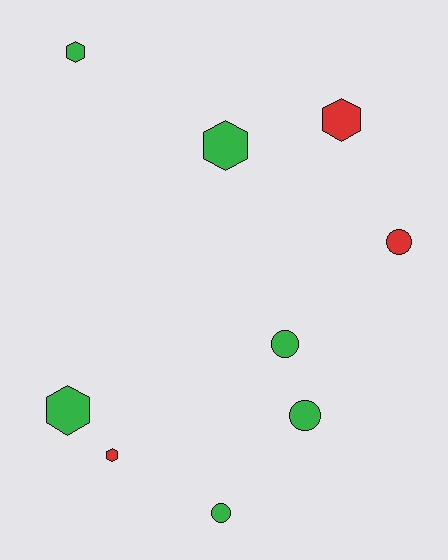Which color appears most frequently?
Green, with 6 objects.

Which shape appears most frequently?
Hexagon, with 5 objects.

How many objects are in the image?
There are 9 objects.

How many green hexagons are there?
There are 3 green hexagons.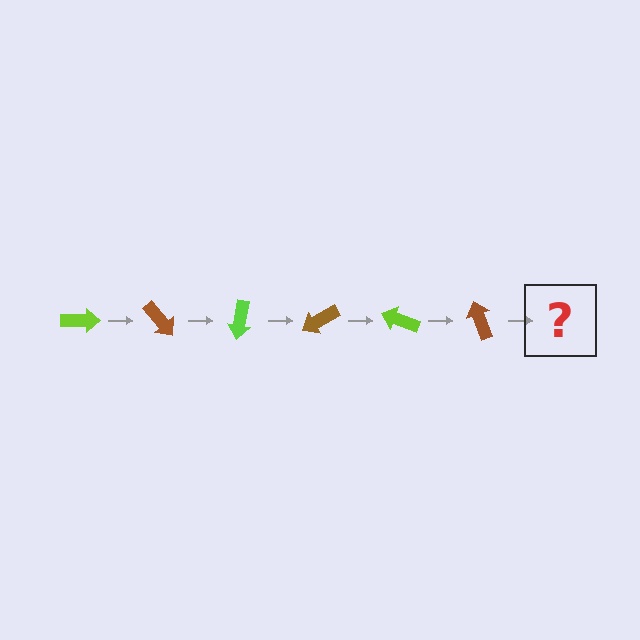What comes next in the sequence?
The next element should be a lime arrow, rotated 300 degrees from the start.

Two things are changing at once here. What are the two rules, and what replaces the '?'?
The two rules are that it rotates 50 degrees each step and the color cycles through lime and brown. The '?' should be a lime arrow, rotated 300 degrees from the start.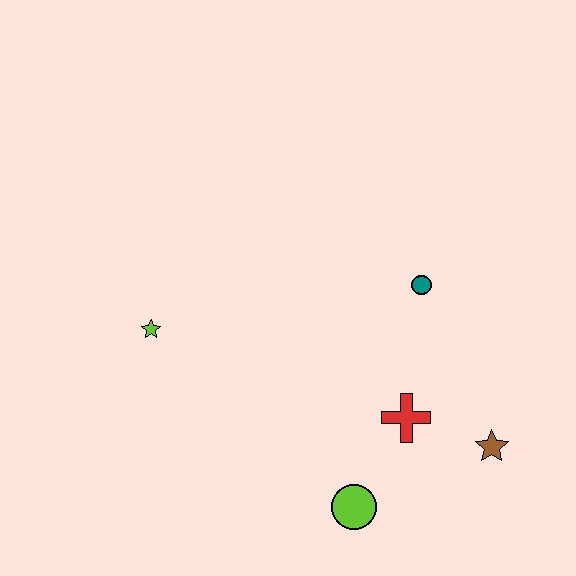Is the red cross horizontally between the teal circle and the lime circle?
Yes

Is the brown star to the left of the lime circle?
No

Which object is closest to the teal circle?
The red cross is closest to the teal circle.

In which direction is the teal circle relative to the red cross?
The teal circle is above the red cross.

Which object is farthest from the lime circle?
The lime star is farthest from the lime circle.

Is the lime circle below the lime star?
Yes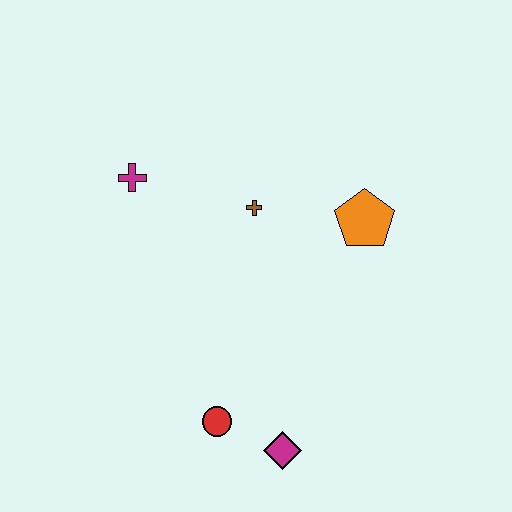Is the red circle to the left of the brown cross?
Yes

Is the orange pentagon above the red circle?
Yes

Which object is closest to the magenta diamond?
The red circle is closest to the magenta diamond.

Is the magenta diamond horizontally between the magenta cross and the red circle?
No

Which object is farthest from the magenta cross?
The magenta diamond is farthest from the magenta cross.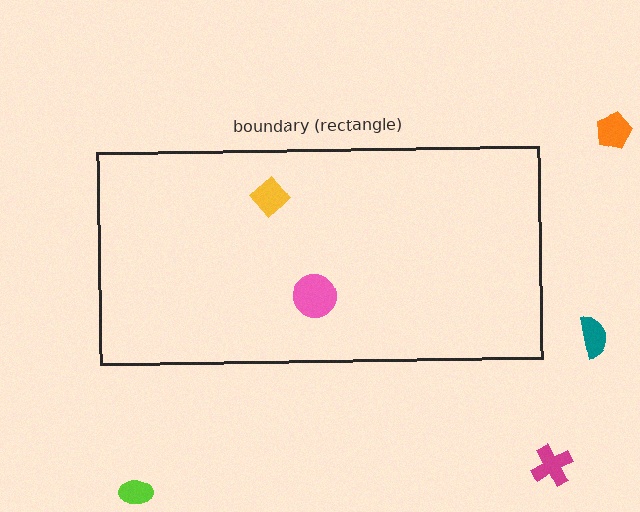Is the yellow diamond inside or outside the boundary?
Inside.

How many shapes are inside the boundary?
2 inside, 4 outside.